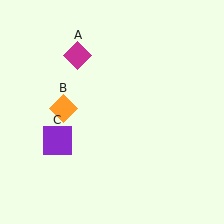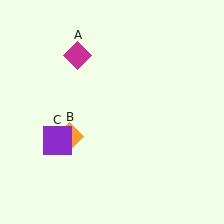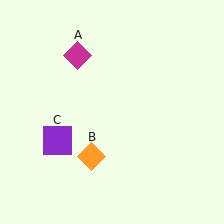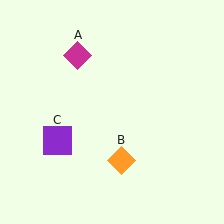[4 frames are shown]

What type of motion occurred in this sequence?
The orange diamond (object B) rotated counterclockwise around the center of the scene.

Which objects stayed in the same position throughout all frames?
Magenta diamond (object A) and purple square (object C) remained stationary.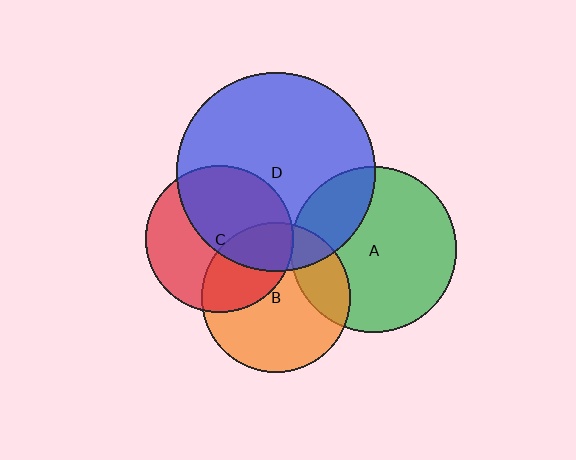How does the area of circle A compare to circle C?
Approximately 1.3 times.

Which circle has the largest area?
Circle D (blue).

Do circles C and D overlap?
Yes.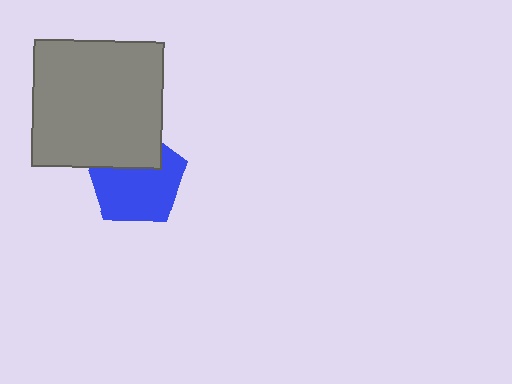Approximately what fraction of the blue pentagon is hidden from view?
Roughly 33% of the blue pentagon is hidden behind the gray rectangle.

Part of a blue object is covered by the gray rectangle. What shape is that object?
It is a pentagon.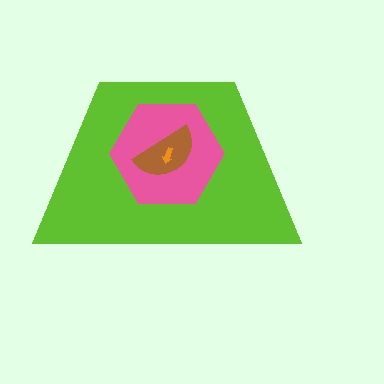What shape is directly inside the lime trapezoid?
The pink hexagon.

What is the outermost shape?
The lime trapezoid.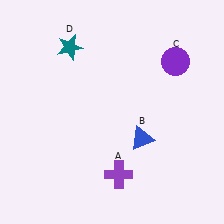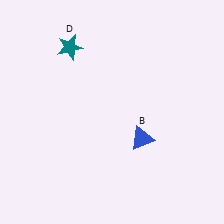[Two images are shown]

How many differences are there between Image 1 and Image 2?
There are 2 differences between the two images.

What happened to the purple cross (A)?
The purple cross (A) was removed in Image 2. It was in the bottom-right area of Image 1.